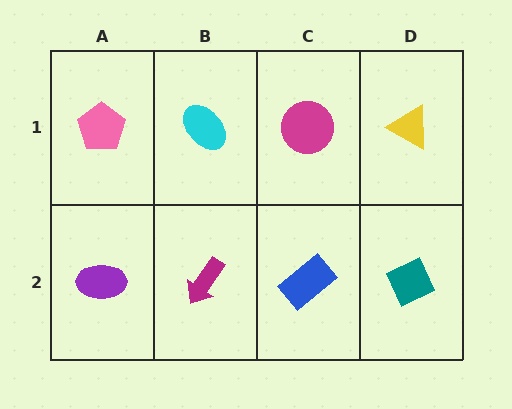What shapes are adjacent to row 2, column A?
A pink pentagon (row 1, column A), a magenta arrow (row 2, column B).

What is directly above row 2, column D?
A yellow triangle.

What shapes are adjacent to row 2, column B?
A cyan ellipse (row 1, column B), a purple ellipse (row 2, column A), a blue rectangle (row 2, column C).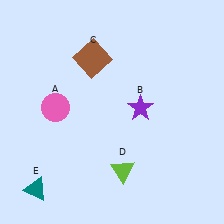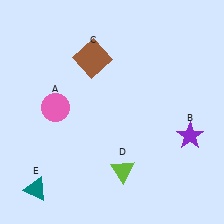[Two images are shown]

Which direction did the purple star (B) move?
The purple star (B) moved right.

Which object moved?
The purple star (B) moved right.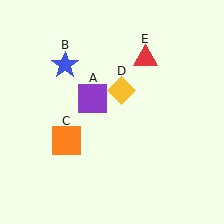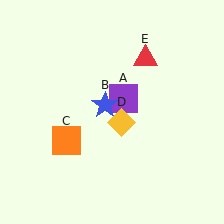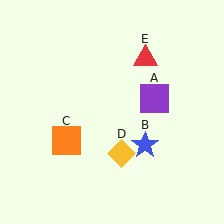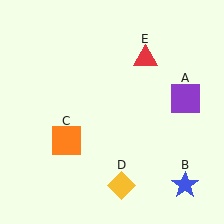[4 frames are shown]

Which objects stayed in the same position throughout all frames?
Orange square (object C) and red triangle (object E) remained stationary.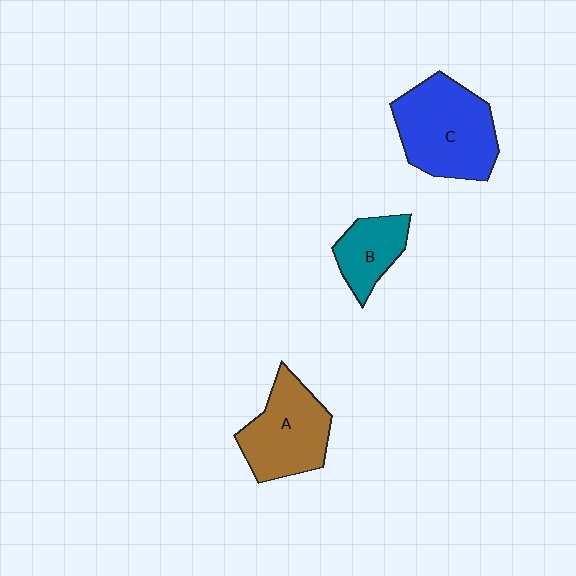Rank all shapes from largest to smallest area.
From largest to smallest: C (blue), A (brown), B (teal).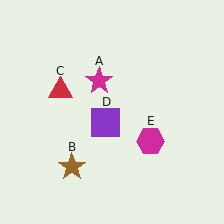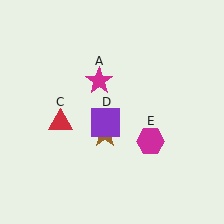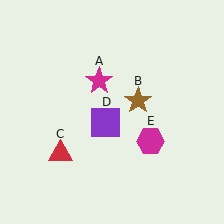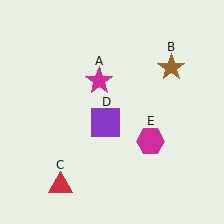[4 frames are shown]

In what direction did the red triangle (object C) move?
The red triangle (object C) moved down.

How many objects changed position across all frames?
2 objects changed position: brown star (object B), red triangle (object C).